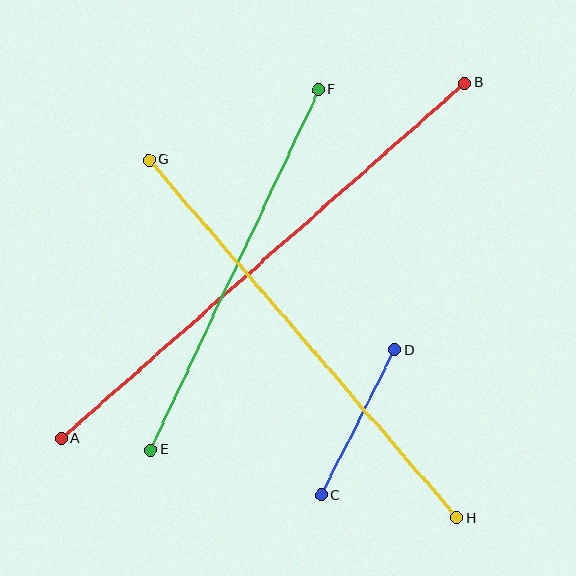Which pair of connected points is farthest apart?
Points A and B are farthest apart.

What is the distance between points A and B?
The distance is approximately 538 pixels.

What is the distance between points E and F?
The distance is approximately 397 pixels.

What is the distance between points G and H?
The distance is approximately 472 pixels.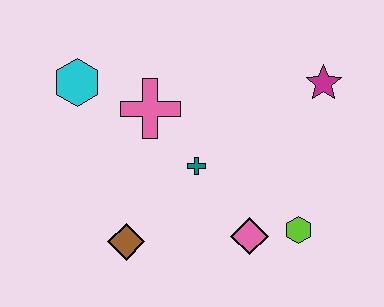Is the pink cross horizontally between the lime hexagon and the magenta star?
No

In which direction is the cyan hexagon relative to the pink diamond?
The cyan hexagon is to the left of the pink diamond.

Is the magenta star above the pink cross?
Yes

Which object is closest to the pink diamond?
The lime hexagon is closest to the pink diamond.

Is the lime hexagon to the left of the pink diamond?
No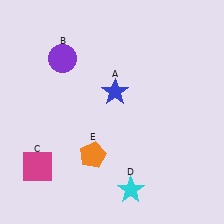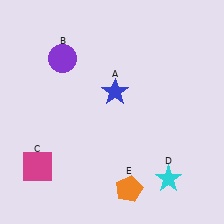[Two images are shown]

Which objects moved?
The objects that moved are: the cyan star (D), the orange pentagon (E).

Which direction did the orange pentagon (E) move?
The orange pentagon (E) moved right.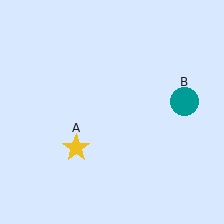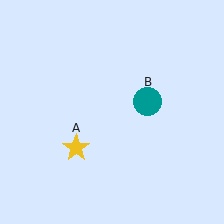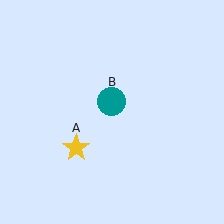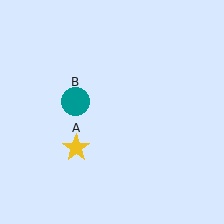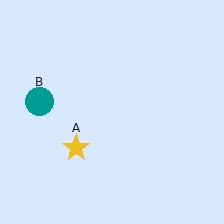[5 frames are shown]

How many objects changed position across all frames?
1 object changed position: teal circle (object B).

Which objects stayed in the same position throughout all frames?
Yellow star (object A) remained stationary.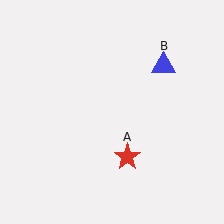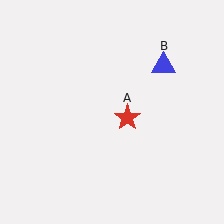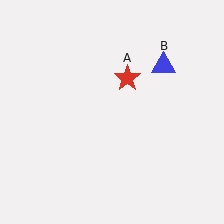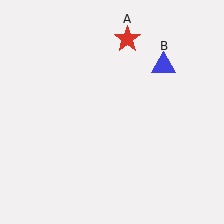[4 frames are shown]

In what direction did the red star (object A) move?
The red star (object A) moved up.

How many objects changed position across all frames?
1 object changed position: red star (object A).